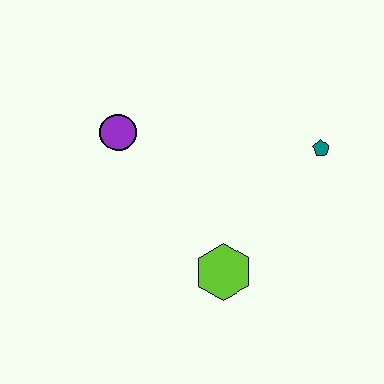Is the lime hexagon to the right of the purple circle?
Yes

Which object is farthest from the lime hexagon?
The purple circle is farthest from the lime hexagon.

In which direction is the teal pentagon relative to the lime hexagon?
The teal pentagon is above the lime hexagon.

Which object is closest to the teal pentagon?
The lime hexagon is closest to the teal pentagon.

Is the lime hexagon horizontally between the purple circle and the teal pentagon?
Yes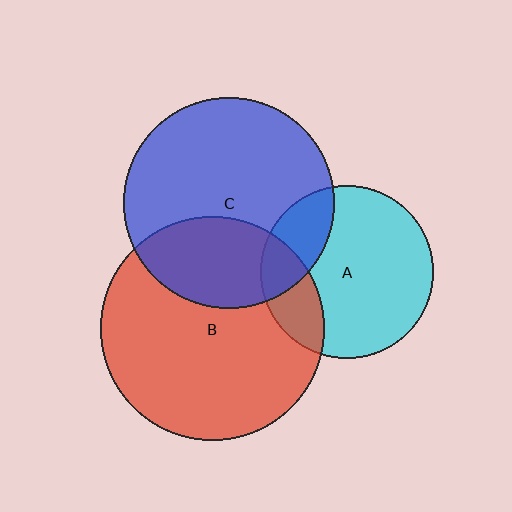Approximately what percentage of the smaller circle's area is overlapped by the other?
Approximately 20%.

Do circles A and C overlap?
Yes.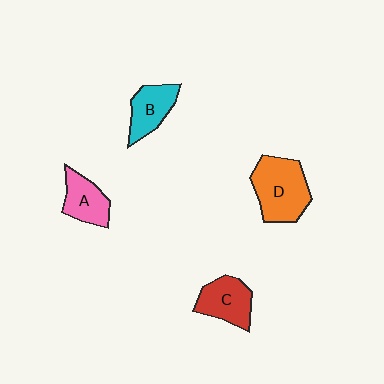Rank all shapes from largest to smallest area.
From largest to smallest: D (orange), C (red), B (cyan), A (pink).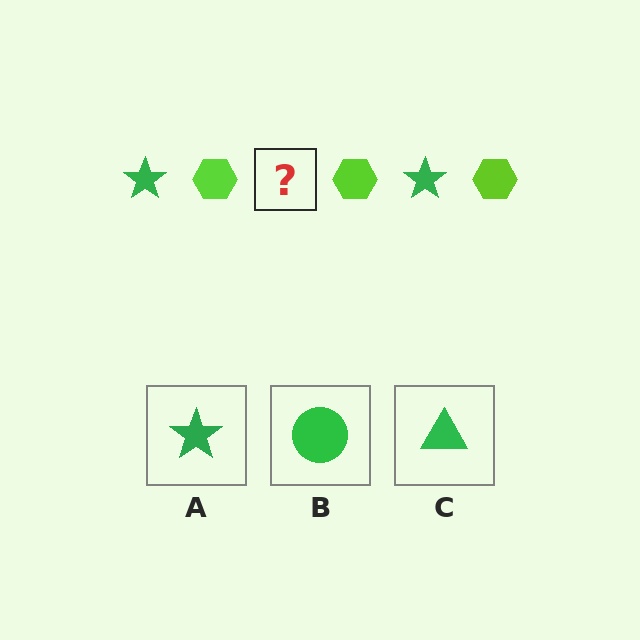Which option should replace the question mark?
Option A.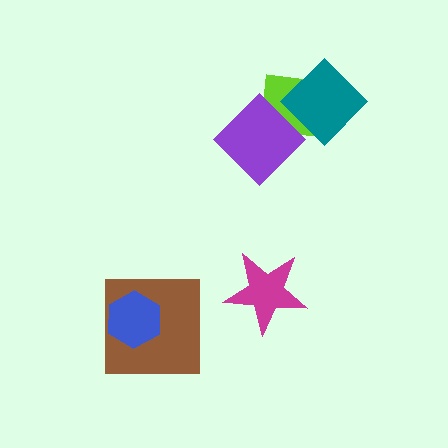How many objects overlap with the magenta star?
0 objects overlap with the magenta star.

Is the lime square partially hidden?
Yes, it is partially covered by another shape.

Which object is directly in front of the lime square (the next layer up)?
The teal diamond is directly in front of the lime square.